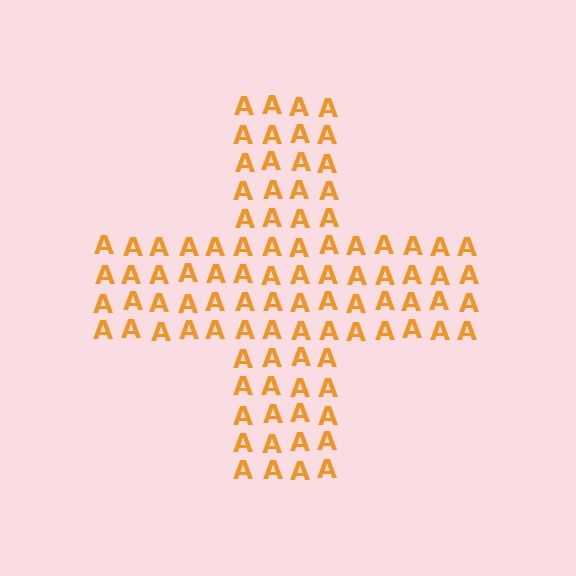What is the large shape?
The large shape is a cross.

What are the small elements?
The small elements are letter A's.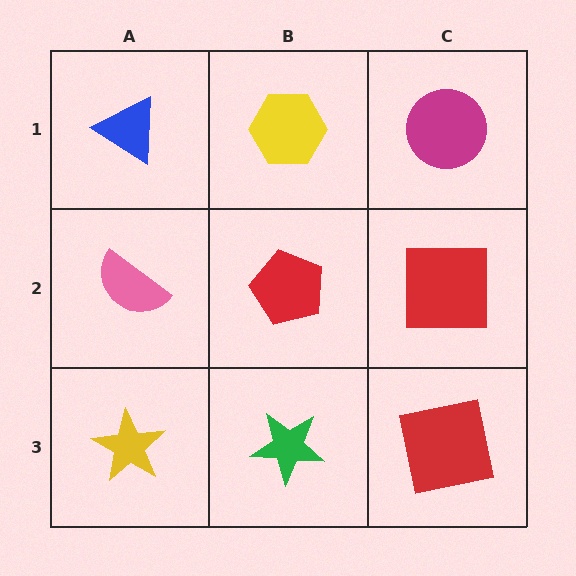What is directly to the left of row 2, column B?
A pink semicircle.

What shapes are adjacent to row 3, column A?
A pink semicircle (row 2, column A), a green star (row 3, column B).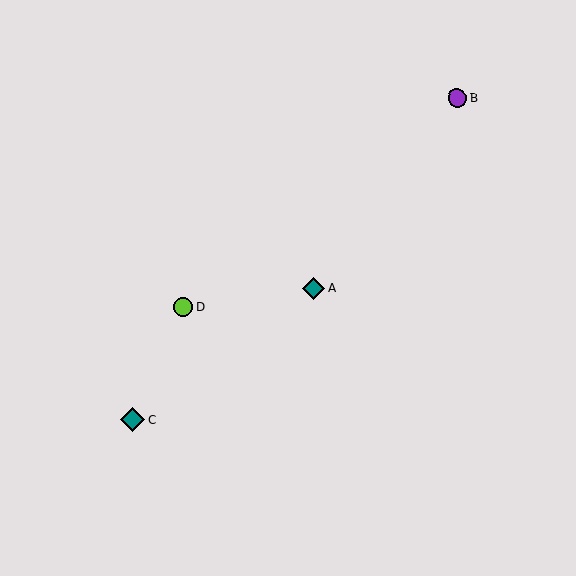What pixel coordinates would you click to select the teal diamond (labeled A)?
Click at (313, 288) to select the teal diamond A.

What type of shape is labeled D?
Shape D is a lime circle.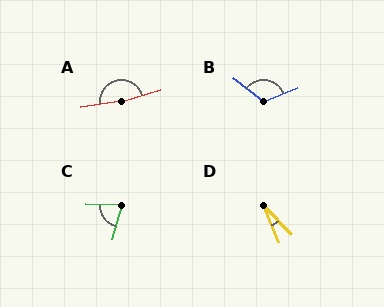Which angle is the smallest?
D, at approximately 21 degrees.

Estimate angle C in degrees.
Approximately 76 degrees.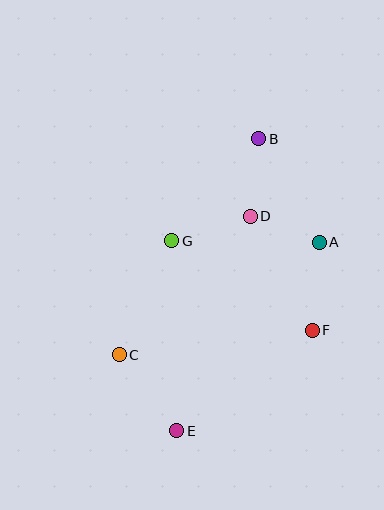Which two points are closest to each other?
Points A and D are closest to each other.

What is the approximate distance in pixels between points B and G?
The distance between B and G is approximately 134 pixels.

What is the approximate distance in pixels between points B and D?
The distance between B and D is approximately 78 pixels.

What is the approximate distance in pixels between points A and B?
The distance between A and B is approximately 120 pixels.